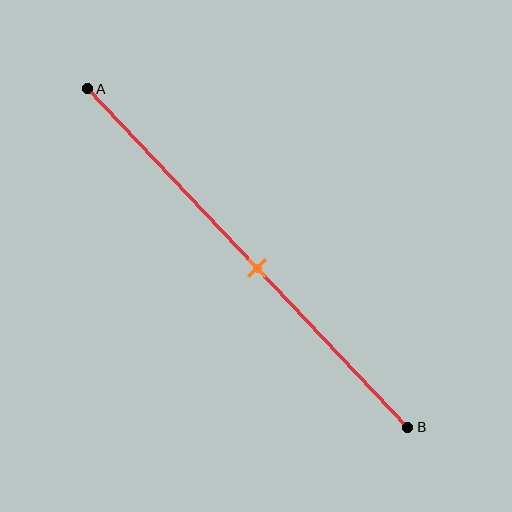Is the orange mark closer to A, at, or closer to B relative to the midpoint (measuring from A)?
The orange mark is approximately at the midpoint of segment AB.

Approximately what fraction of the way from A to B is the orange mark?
The orange mark is approximately 55% of the way from A to B.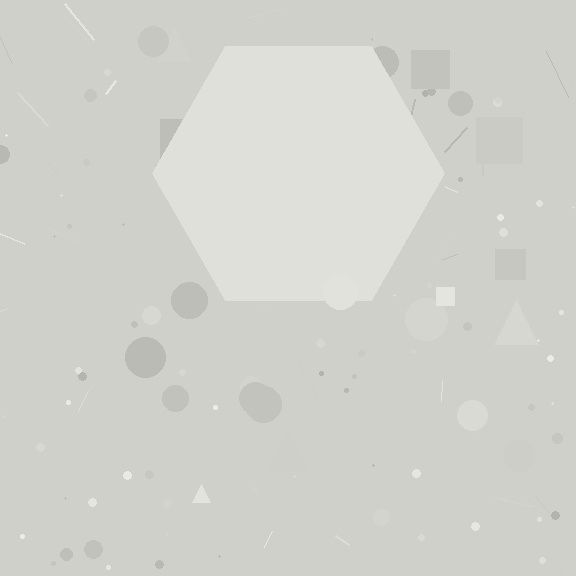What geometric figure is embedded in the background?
A hexagon is embedded in the background.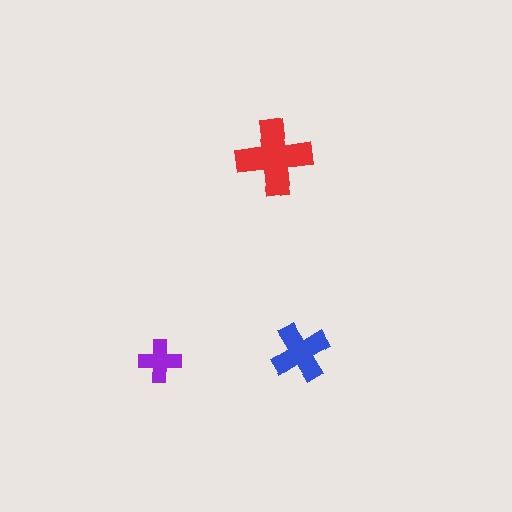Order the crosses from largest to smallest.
the red one, the blue one, the purple one.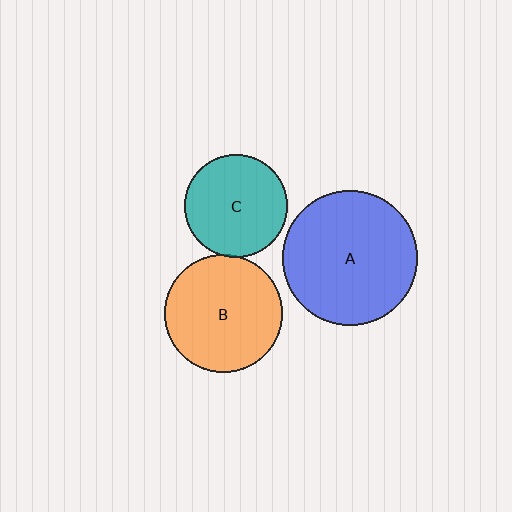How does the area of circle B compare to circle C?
Approximately 1.3 times.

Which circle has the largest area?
Circle A (blue).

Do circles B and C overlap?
Yes.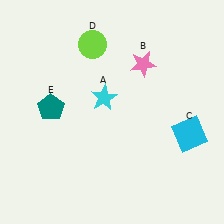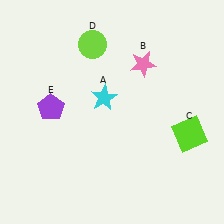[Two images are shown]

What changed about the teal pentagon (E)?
In Image 1, E is teal. In Image 2, it changed to purple.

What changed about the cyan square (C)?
In Image 1, C is cyan. In Image 2, it changed to lime.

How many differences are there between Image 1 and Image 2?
There are 2 differences between the two images.